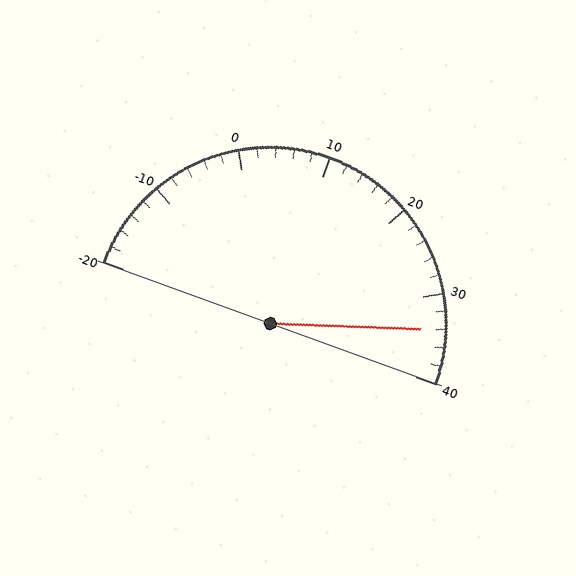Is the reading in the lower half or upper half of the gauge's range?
The reading is in the upper half of the range (-20 to 40).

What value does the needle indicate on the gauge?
The needle indicates approximately 34.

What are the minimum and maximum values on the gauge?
The gauge ranges from -20 to 40.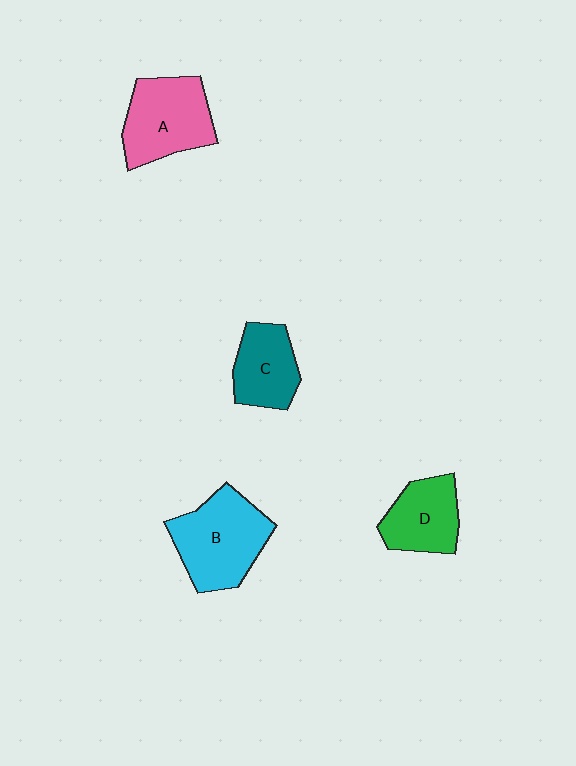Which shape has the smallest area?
Shape C (teal).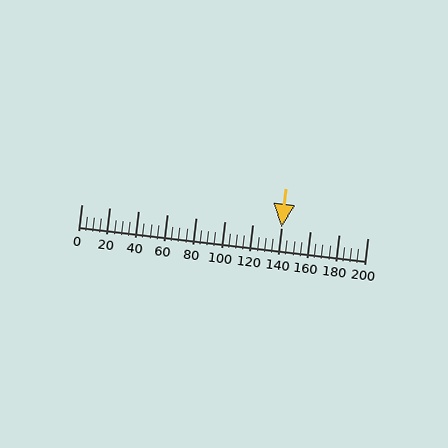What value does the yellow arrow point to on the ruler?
The yellow arrow points to approximately 140.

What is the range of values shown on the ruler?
The ruler shows values from 0 to 200.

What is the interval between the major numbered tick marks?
The major tick marks are spaced 20 units apart.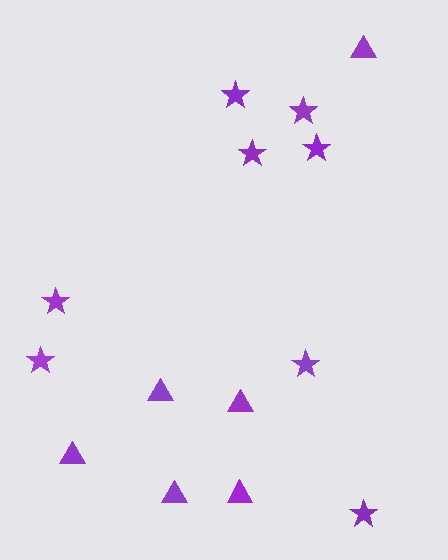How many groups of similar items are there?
There are 2 groups: one group of stars (8) and one group of triangles (6).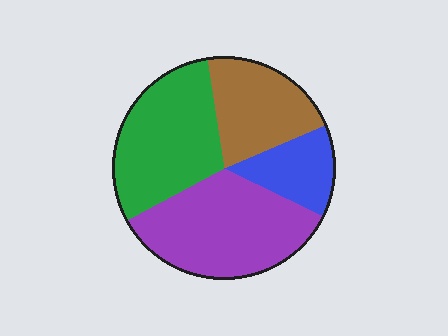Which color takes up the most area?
Purple, at roughly 35%.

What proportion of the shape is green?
Green covers around 30% of the shape.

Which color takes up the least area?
Blue, at roughly 15%.